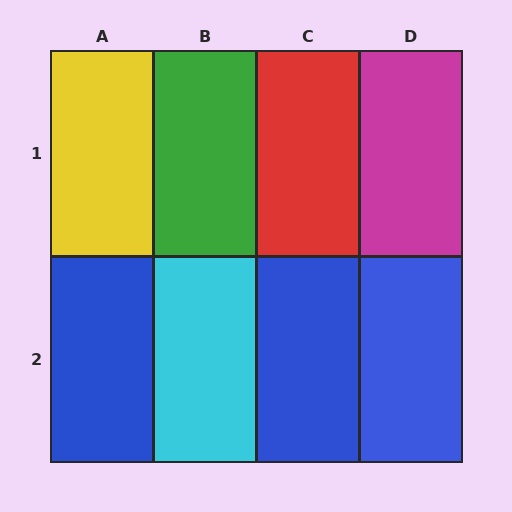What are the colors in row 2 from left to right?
Blue, cyan, blue, blue.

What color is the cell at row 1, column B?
Green.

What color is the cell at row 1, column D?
Magenta.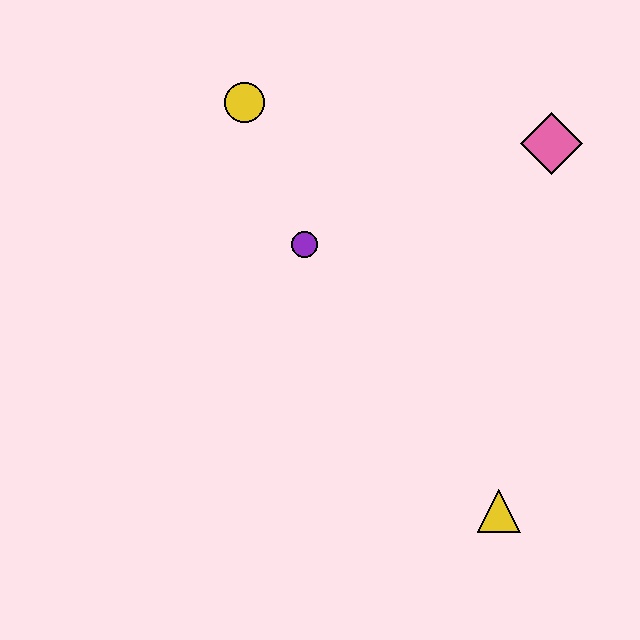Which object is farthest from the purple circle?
The yellow triangle is farthest from the purple circle.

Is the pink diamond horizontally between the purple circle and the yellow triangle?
No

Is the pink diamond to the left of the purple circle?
No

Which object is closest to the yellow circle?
The purple circle is closest to the yellow circle.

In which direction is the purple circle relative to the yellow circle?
The purple circle is below the yellow circle.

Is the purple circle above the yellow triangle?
Yes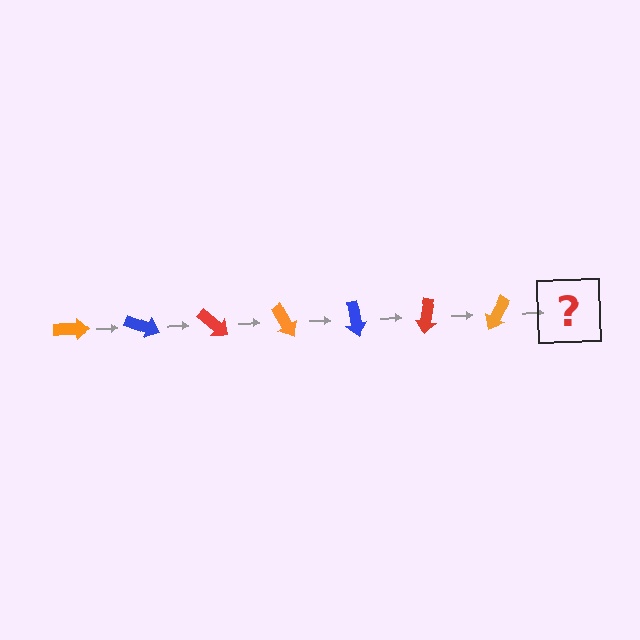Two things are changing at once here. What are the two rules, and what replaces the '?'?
The two rules are that it rotates 20 degrees each step and the color cycles through orange, blue, and red. The '?' should be a blue arrow, rotated 140 degrees from the start.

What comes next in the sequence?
The next element should be a blue arrow, rotated 140 degrees from the start.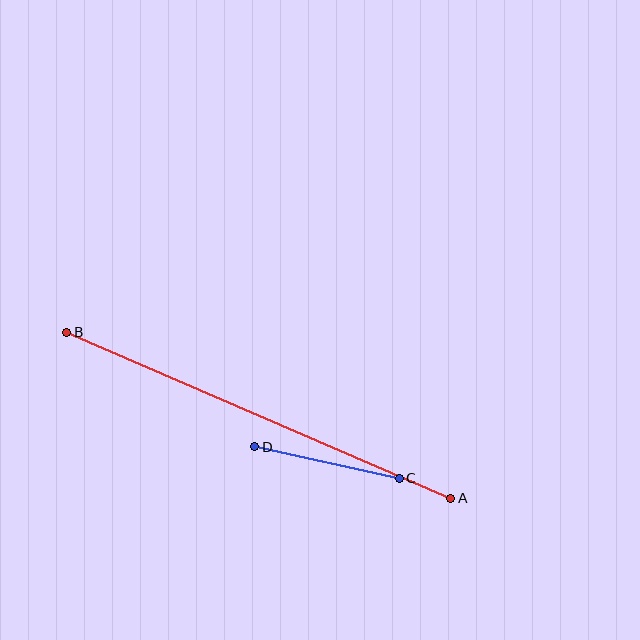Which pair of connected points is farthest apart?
Points A and B are farthest apart.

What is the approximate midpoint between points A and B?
The midpoint is at approximately (259, 415) pixels.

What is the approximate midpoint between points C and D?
The midpoint is at approximately (327, 462) pixels.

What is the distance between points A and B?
The distance is approximately 418 pixels.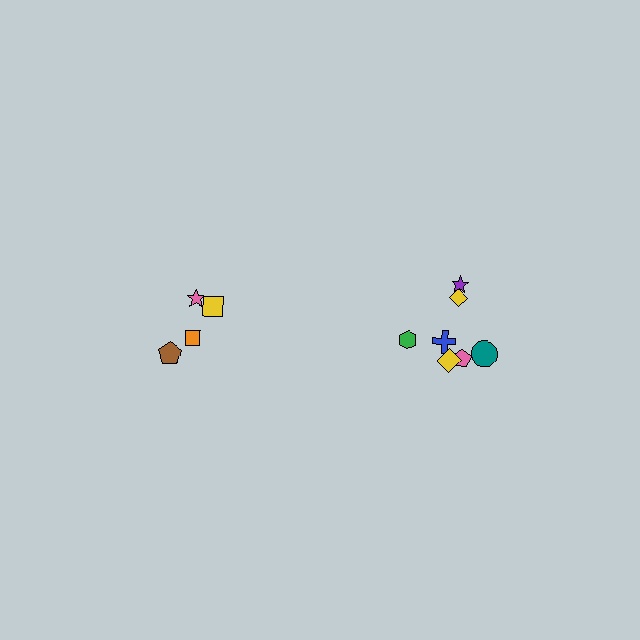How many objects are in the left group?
There are 4 objects.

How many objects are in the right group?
There are 7 objects.